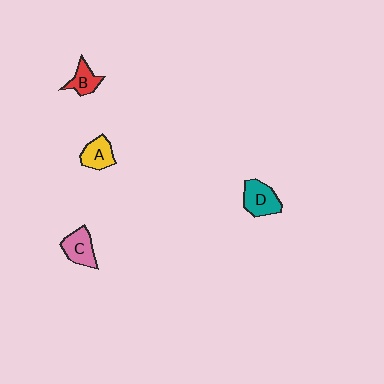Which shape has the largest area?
Shape D (teal).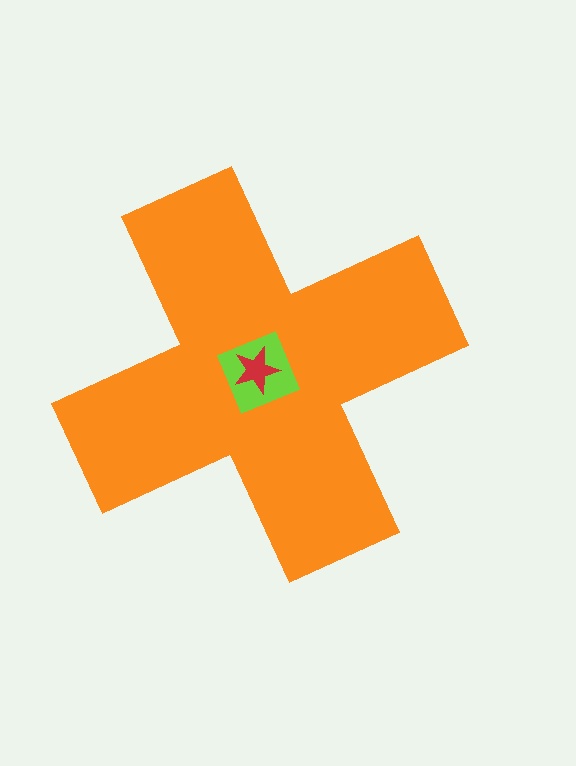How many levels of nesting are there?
3.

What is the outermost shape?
The orange cross.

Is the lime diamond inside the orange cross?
Yes.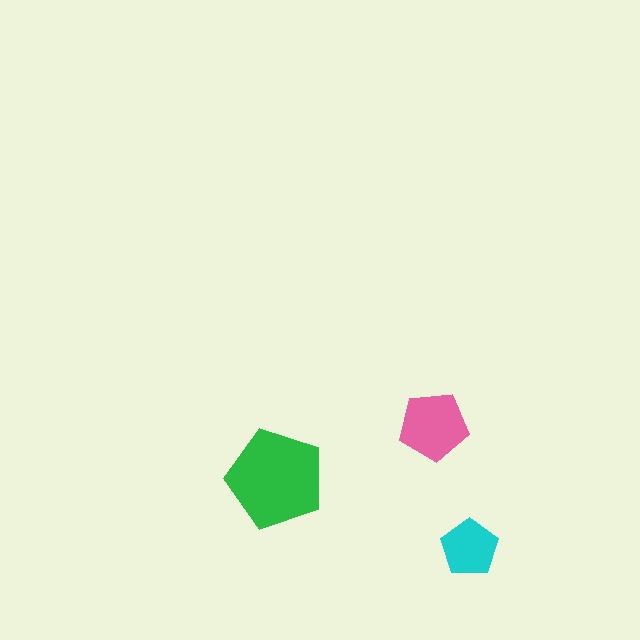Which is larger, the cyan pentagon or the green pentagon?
The green one.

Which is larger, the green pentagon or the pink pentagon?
The green one.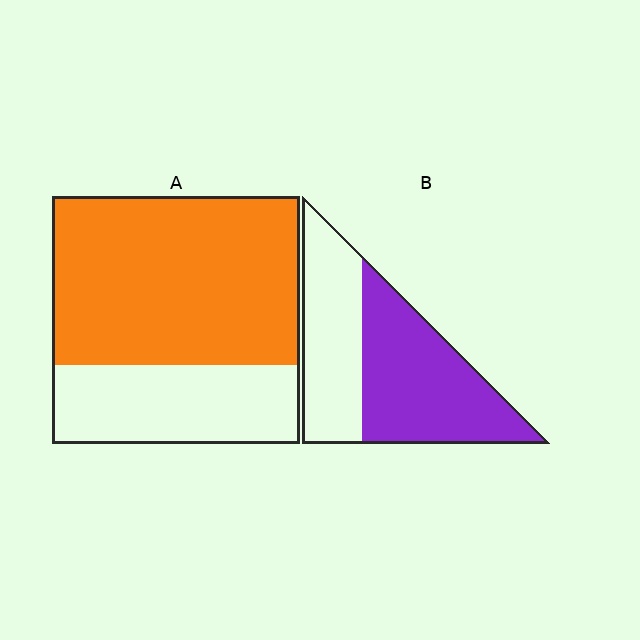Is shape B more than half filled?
Yes.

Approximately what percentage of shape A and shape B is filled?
A is approximately 70% and B is approximately 60%.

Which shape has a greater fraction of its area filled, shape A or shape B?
Shape A.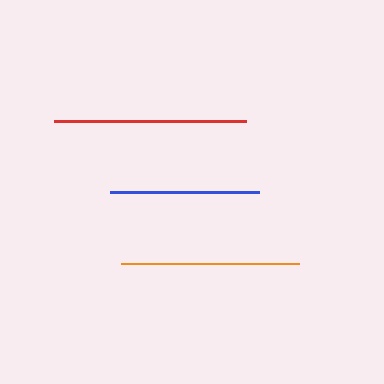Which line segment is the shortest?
The blue line is the shortest at approximately 149 pixels.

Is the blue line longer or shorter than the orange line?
The orange line is longer than the blue line.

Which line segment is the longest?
The red line is the longest at approximately 191 pixels.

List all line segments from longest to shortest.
From longest to shortest: red, orange, blue.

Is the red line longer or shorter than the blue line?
The red line is longer than the blue line.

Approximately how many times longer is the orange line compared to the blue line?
The orange line is approximately 1.2 times the length of the blue line.